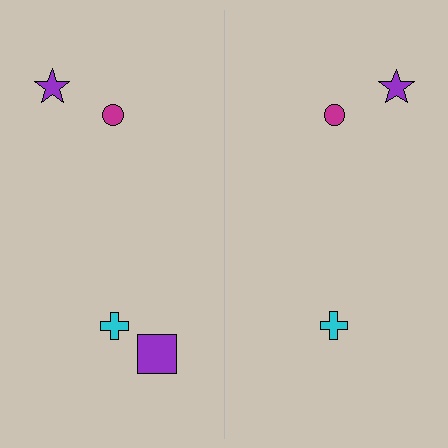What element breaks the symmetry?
A purple square is missing from the right side.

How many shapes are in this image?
There are 7 shapes in this image.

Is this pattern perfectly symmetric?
No, the pattern is not perfectly symmetric. A purple square is missing from the right side.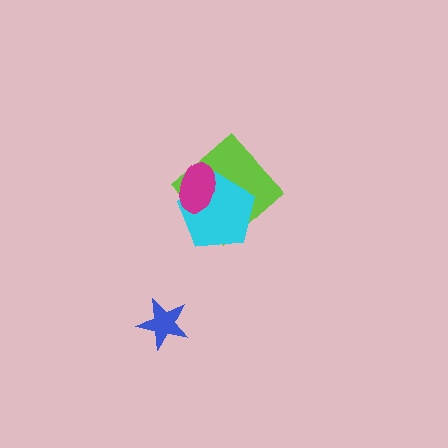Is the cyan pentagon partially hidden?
Yes, it is partially covered by another shape.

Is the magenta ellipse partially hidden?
No, no other shape covers it.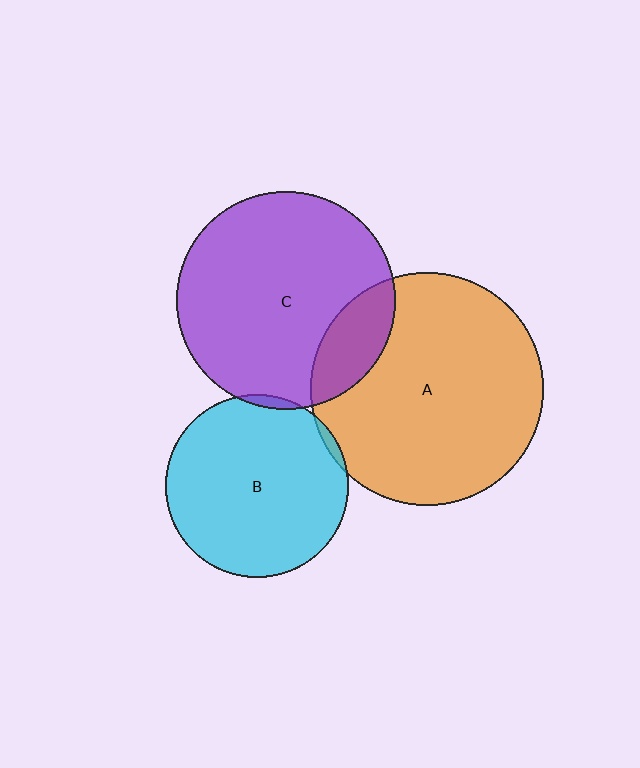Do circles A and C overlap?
Yes.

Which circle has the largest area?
Circle A (orange).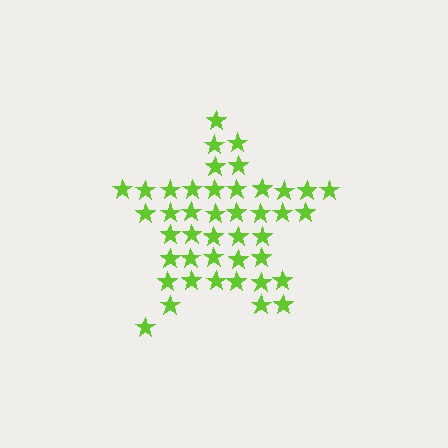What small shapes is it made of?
It is made of small stars.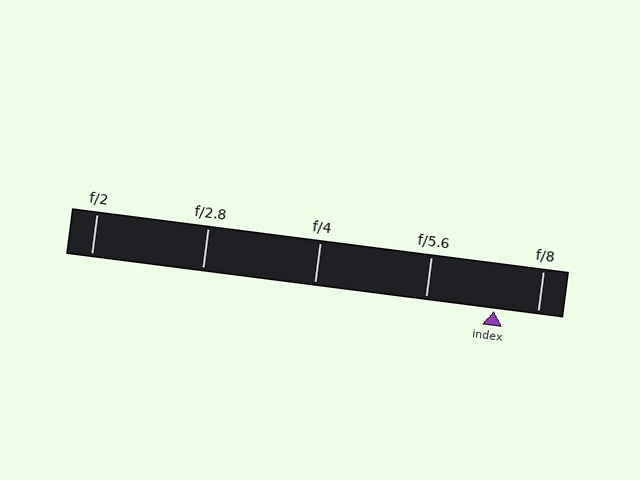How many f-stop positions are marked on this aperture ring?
There are 5 f-stop positions marked.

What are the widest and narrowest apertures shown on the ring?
The widest aperture shown is f/2 and the narrowest is f/8.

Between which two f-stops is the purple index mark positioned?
The index mark is between f/5.6 and f/8.